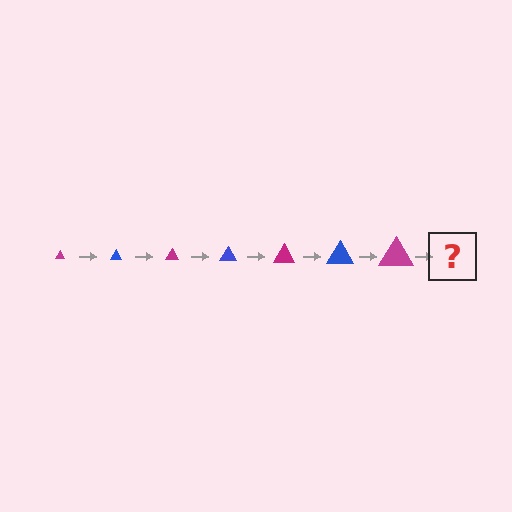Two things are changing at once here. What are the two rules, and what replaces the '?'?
The two rules are that the triangle grows larger each step and the color cycles through magenta and blue. The '?' should be a blue triangle, larger than the previous one.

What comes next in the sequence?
The next element should be a blue triangle, larger than the previous one.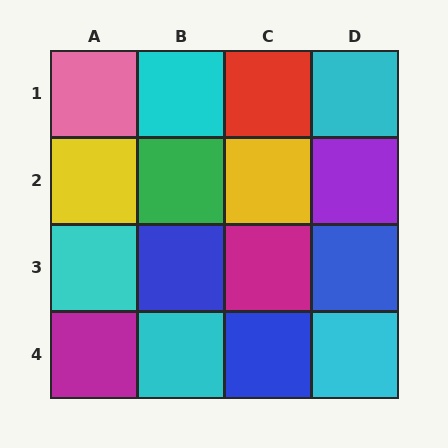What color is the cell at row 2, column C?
Yellow.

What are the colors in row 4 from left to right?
Magenta, cyan, blue, cyan.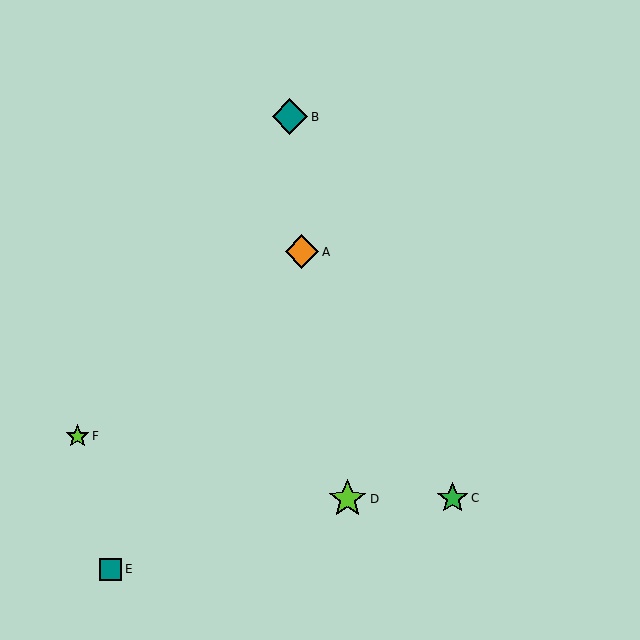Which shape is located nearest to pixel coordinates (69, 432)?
The lime star (labeled F) at (77, 436) is nearest to that location.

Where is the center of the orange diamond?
The center of the orange diamond is at (302, 252).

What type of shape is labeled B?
Shape B is a teal diamond.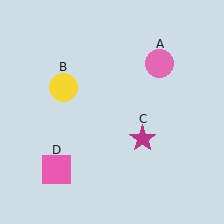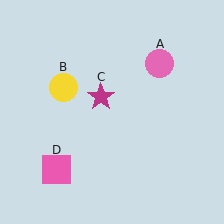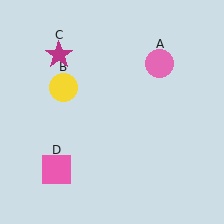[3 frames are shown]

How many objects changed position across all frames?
1 object changed position: magenta star (object C).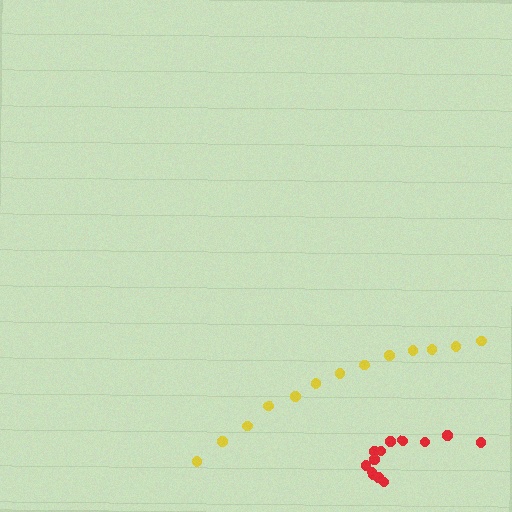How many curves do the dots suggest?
There are 2 distinct paths.